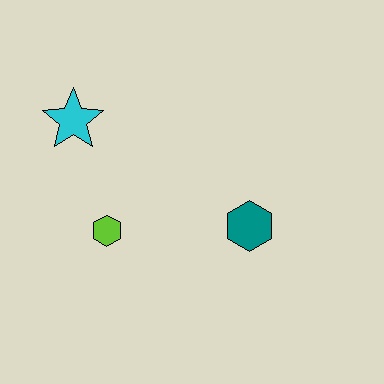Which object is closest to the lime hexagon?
The cyan star is closest to the lime hexagon.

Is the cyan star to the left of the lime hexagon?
Yes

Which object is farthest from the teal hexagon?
The cyan star is farthest from the teal hexagon.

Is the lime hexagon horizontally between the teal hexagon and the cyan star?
Yes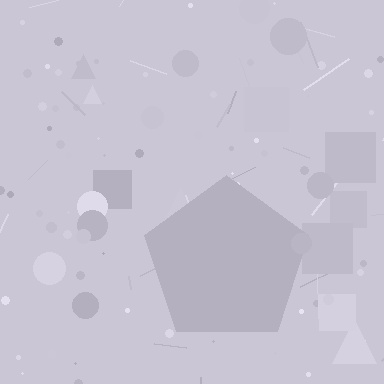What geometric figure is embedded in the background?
A pentagon is embedded in the background.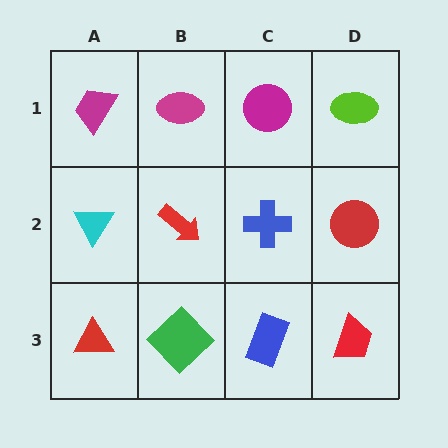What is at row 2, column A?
A cyan triangle.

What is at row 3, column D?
A red trapezoid.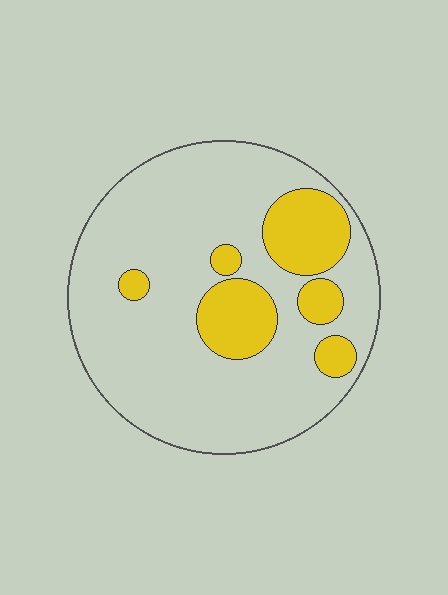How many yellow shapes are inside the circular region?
6.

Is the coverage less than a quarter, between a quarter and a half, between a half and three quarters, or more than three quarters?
Less than a quarter.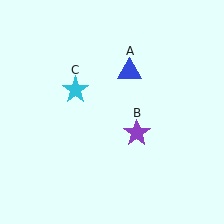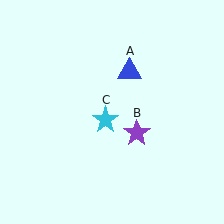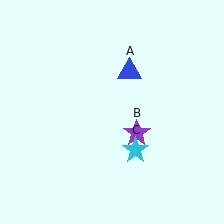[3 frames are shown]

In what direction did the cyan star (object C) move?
The cyan star (object C) moved down and to the right.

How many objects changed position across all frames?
1 object changed position: cyan star (object C).